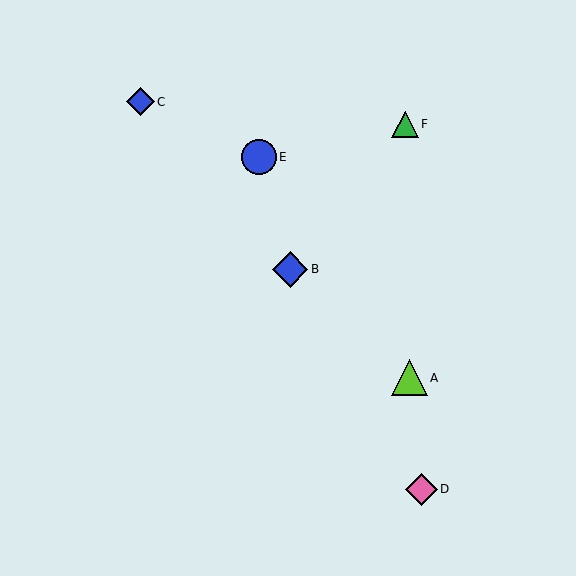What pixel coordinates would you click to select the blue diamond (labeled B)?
Click at (290, 269) to select the blue diamond B.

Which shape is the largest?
The lime triangle (labeled A) is the largest.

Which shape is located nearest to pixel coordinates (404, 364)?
The lime triangle (labeled A) at (409, 378) is nearest to that location.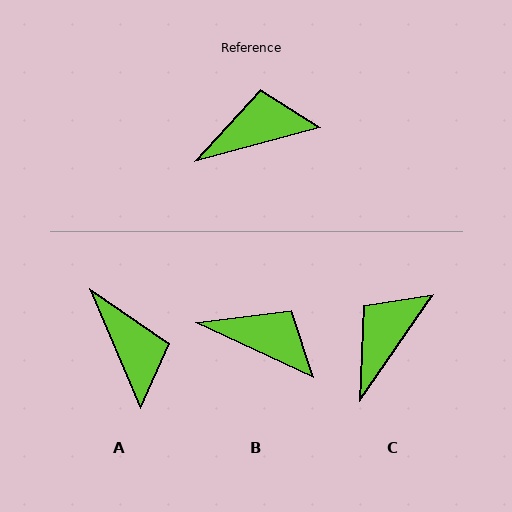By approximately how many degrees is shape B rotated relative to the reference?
Approximately 40 degrees clockwise.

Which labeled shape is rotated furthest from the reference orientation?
A, about 82 degrees away.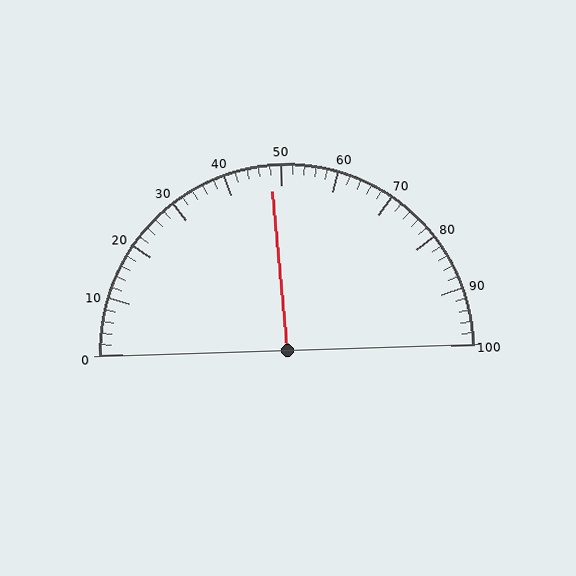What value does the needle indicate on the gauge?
The needle indicates approximately 48.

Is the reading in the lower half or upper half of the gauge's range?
The reading is in the lower half of the range (0 to 100).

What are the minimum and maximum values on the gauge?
The gauge ranges from 0 to 100.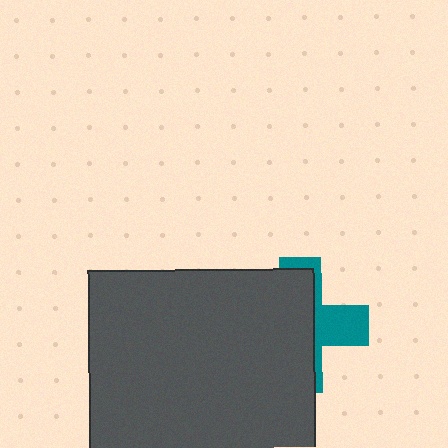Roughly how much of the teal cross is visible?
A small part of it is visible (roughly 35%).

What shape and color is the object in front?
The object in front is a dark gray square.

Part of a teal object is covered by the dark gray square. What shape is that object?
It is a cross.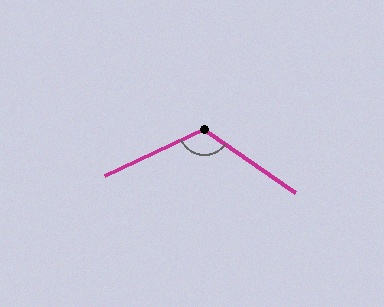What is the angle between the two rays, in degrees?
Approximately 120 degrees.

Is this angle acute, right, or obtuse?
It is obtuse.